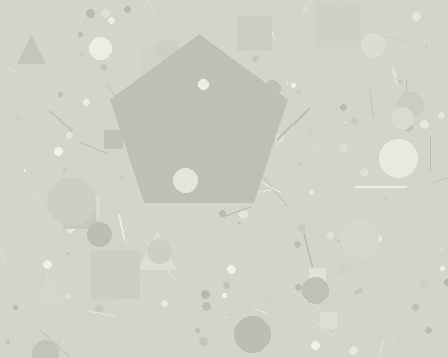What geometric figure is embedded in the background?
A pentagon is embedded in the background.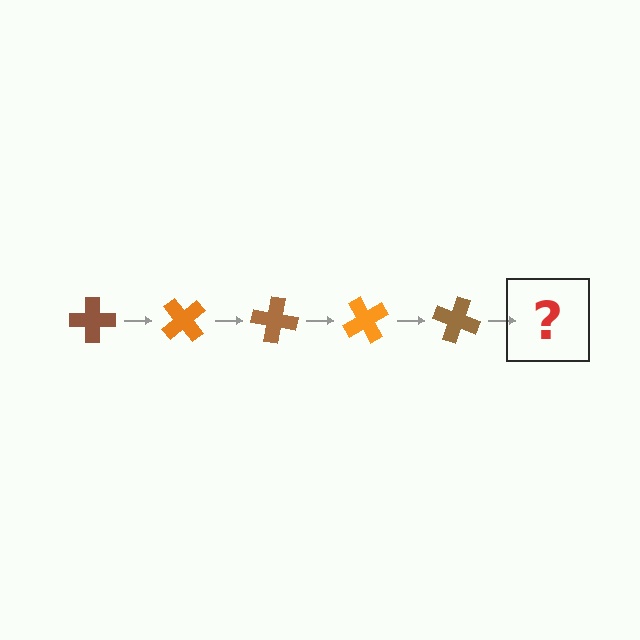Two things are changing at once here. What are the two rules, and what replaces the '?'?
The two rules are that it rotates 50 degrees each step and the color cycles through brown and orange. The '?' should be an orange cross, rotated 250 degrees from the start.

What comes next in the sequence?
The next element should be an orange cross, rotated 250 degrees from the start.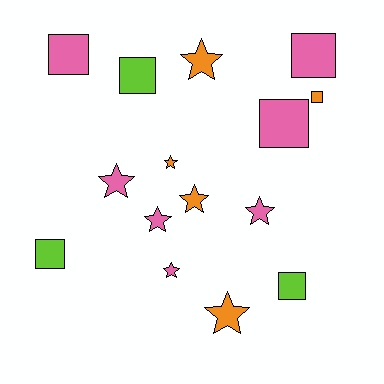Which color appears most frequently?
Pink, with 7 objects.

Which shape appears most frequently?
Star, with 8 objects.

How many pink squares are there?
There are 3 pink squares.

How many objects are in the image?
There are 15 objects.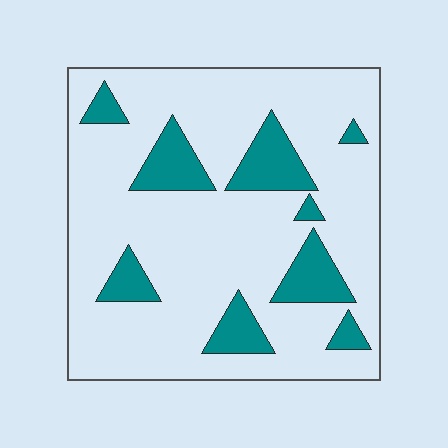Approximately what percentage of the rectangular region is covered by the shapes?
Approximately 20%.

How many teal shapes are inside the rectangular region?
9.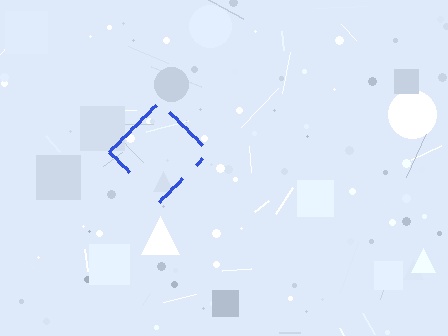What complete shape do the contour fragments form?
The contour fragments form a diamond.